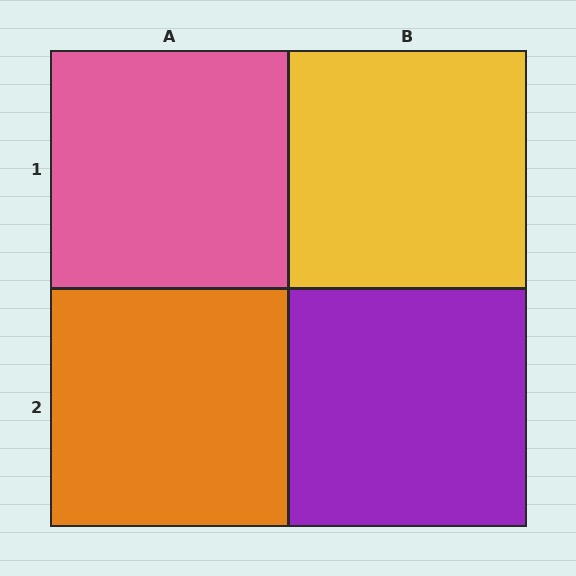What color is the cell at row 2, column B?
Purple.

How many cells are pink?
1 cell is pink.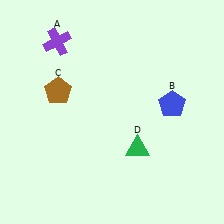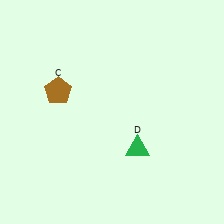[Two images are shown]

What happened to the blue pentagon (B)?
The blue pentagon (B) was removed in Image 2. It was in the top-right area of Image 1.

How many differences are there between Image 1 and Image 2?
There are 2 differences between the two images.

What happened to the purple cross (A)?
The purple cross (A) was removed in Image 2. It was in the top-left area of Image 1.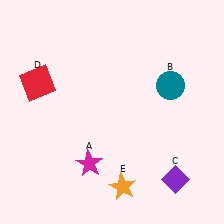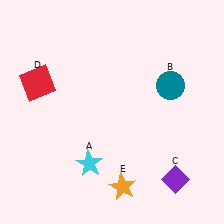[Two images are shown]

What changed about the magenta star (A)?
In Image 1, A is magenta. In Image 2, it changed to cyan.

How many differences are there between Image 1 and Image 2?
There is 1 difference between the two images.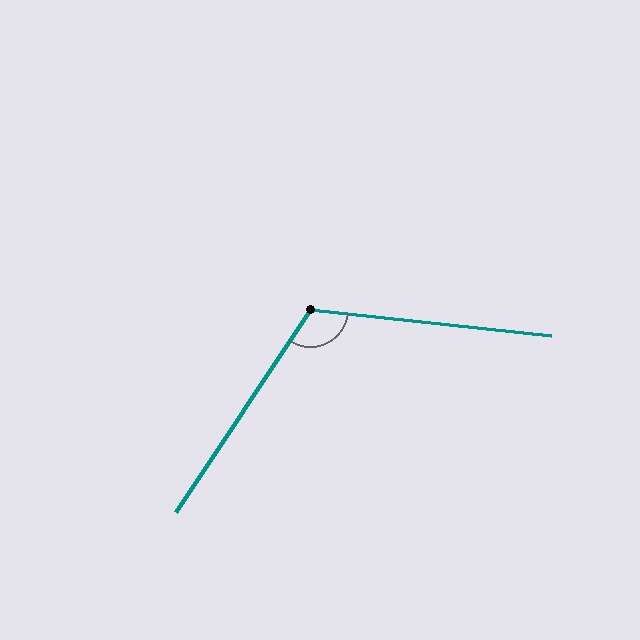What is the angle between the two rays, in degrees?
Approximately 118 degrees.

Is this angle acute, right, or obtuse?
It is obtuse.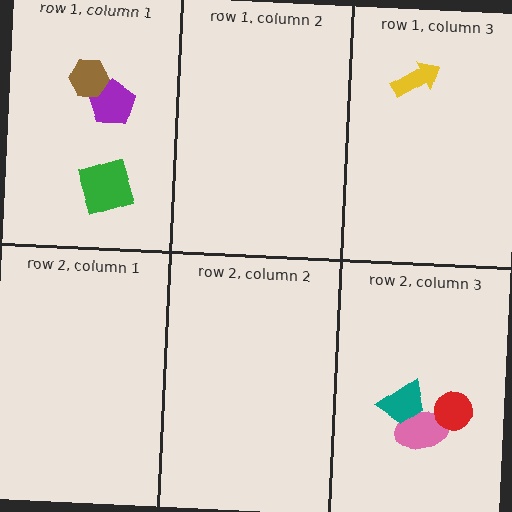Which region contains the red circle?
The row 2, column 3 region.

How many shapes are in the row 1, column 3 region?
1.